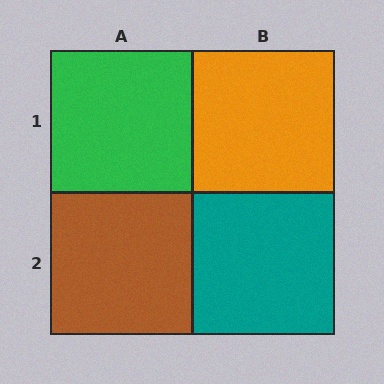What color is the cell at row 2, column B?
Teal.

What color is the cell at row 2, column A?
Brown.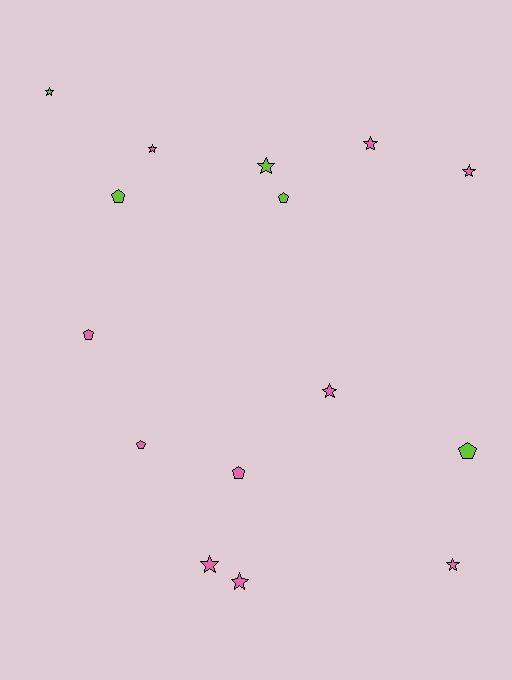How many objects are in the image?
There are 15 objects.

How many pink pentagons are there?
There are 3 pink pentagons.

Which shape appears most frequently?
Star, with 9 objects.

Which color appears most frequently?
Pink, with 10 objects.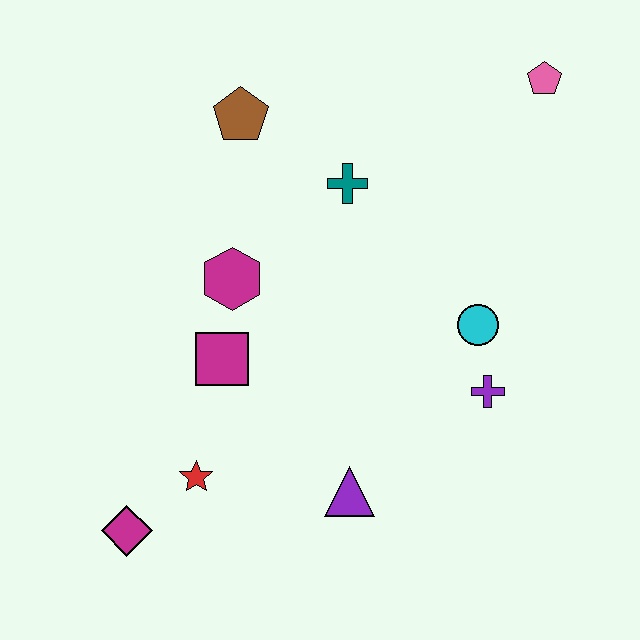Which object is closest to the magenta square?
The magenta hexagon is closest to the magenta square.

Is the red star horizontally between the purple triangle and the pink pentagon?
No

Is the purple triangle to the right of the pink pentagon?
No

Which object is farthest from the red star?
The pink pentagon is farthest from the red star.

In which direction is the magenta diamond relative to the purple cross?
The magenta diamond is to the left of the purple cross.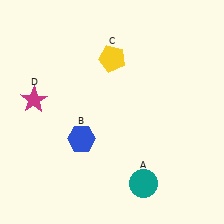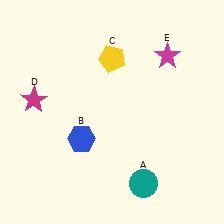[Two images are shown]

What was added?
A magenta star (E) was added in Image 2.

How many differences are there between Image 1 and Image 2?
There is 1 difference between the two images.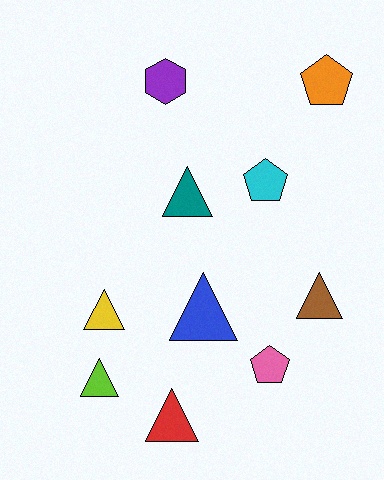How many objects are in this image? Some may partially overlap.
There are 10 objects.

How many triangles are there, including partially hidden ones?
There are 6 triangles.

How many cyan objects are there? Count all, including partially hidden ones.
There is 1 cyan object.